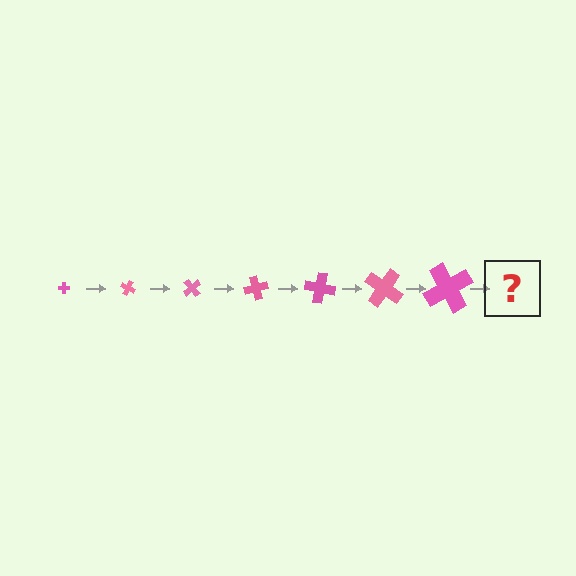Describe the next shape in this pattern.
It should be a cross, larger than the previous one and rotated 175 degrees from the start.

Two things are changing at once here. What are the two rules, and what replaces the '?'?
The two rules are that the cross grows larger each step and it rotates 25 degrees each step. The '?' should be a cross, larger than the previous one and rotated 175 degrees from the start.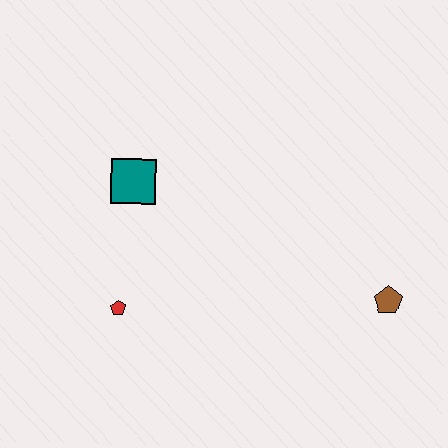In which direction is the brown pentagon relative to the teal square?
The brown pentagon is to the right of the teal square.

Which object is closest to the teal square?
The red pentagon is closest to the teal square.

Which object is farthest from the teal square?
The brown pentagon is farthest from the teal square.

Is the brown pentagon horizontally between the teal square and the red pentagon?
No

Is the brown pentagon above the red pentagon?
Yes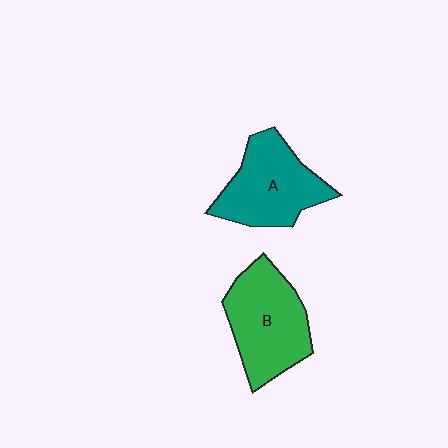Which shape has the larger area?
Shape B (green).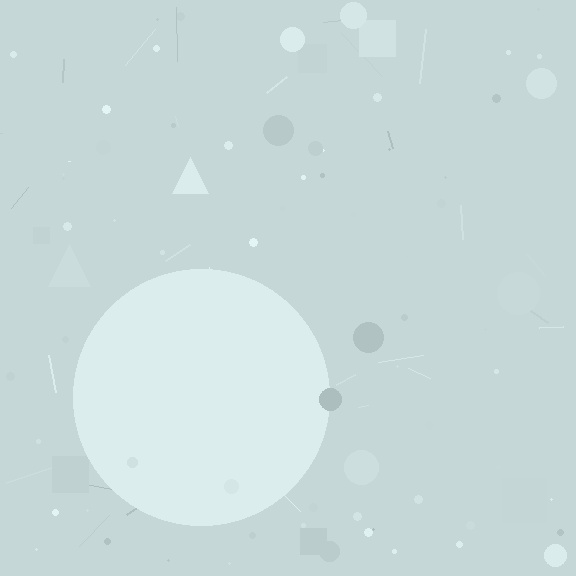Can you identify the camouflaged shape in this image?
The camouflaged shape is a circle.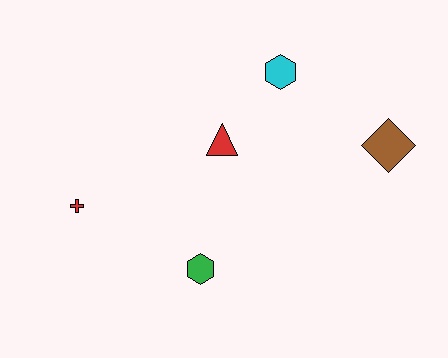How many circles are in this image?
There are no circles.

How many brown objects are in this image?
There is 1 brown object.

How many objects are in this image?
There are 5 objects.